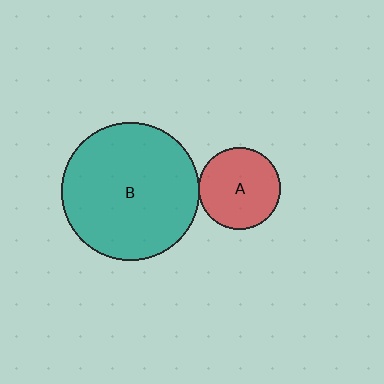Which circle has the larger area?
Circle B (teal).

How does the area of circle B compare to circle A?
Approximately 2.8 times.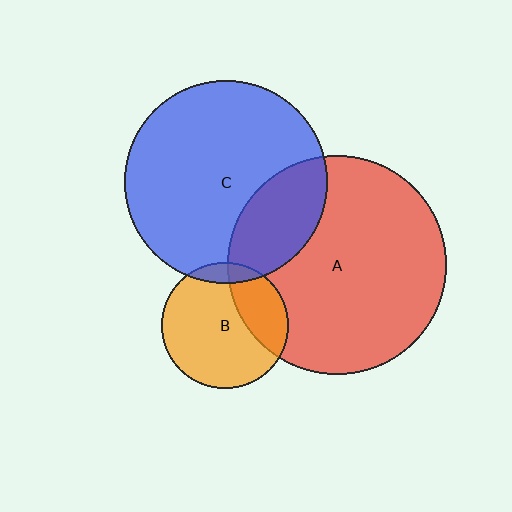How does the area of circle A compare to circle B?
Approximately 3.0 times.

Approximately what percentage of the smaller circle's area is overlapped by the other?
Approximately 25%.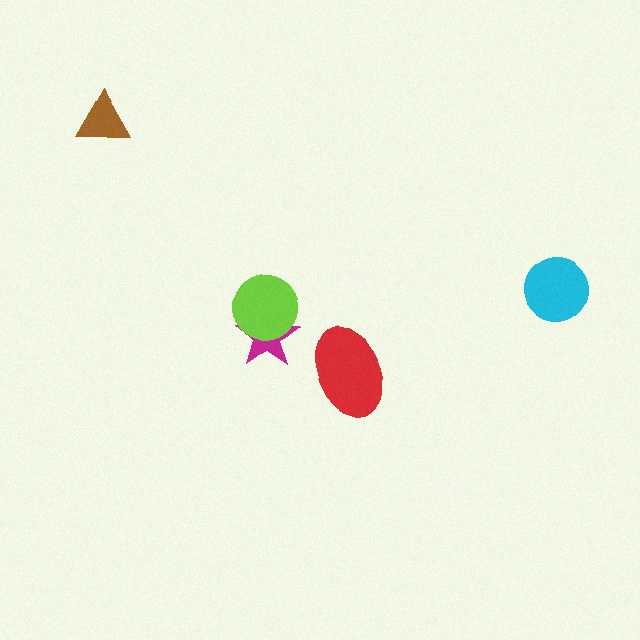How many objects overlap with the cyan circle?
0 objects overlap with the cyan circle.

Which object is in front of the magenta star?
The lime circle is in front of the magenta star.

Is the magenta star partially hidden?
Yes, it is partially covered by another shape.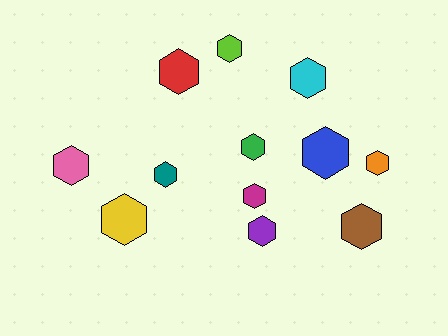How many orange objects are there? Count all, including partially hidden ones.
There is 1 orange object.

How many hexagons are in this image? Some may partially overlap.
There are 12 hexagons.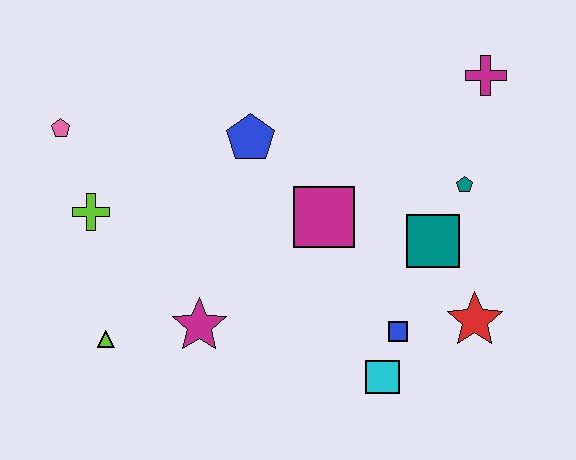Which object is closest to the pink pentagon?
The lime cross is closest to the pink pentagon.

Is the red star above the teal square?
No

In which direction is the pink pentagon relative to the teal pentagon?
The pink pentagon is to the left of the teal pentagon.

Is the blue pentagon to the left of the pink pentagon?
No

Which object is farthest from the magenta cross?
The lime triangle is farthest from the magenta cross.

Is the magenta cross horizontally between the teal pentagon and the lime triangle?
No